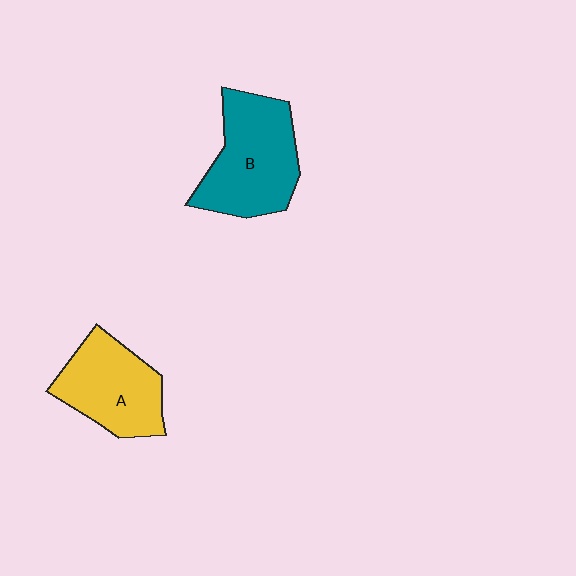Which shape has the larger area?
Shape B (teal).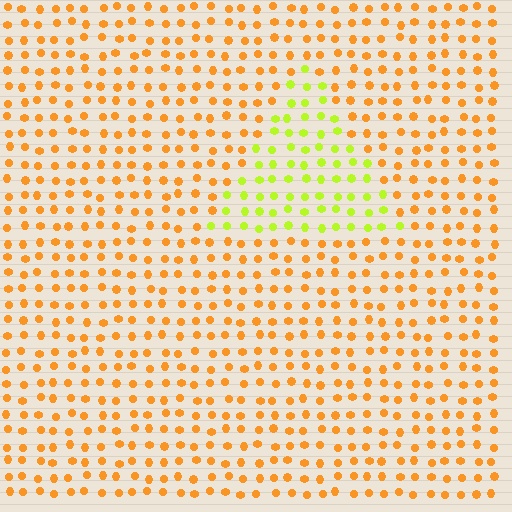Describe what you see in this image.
The image is filled with small orange elements in a uniform arrangement. A triangle-shaped region is visible where the elements are tinted to a slightly different hue, forming a subtle color boundary.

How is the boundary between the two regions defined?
The boundary is defined purely by a slight shift in hue (about 48 degrees). Spacing, size, and orientation are identical on both sides.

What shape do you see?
I see a triangle.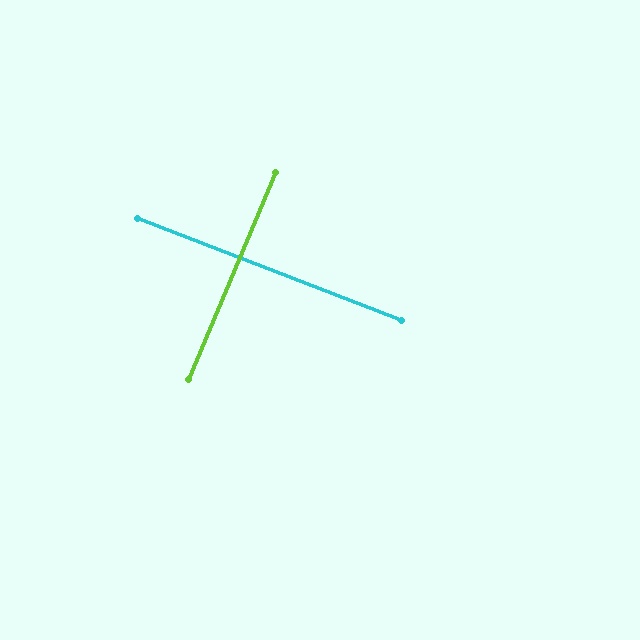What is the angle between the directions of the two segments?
Approximately 88 degrees.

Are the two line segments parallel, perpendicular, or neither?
Perpendicular — they meet at approximately 88°.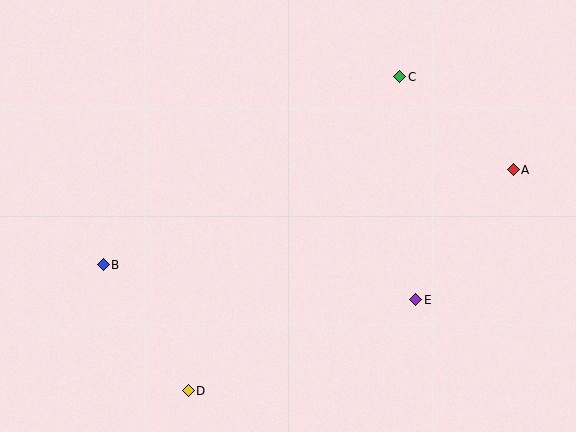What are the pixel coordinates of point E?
Point E is at (416, 300).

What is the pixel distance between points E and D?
The distance between E and D is 245 pixels.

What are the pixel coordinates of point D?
Point D is at (188, 391).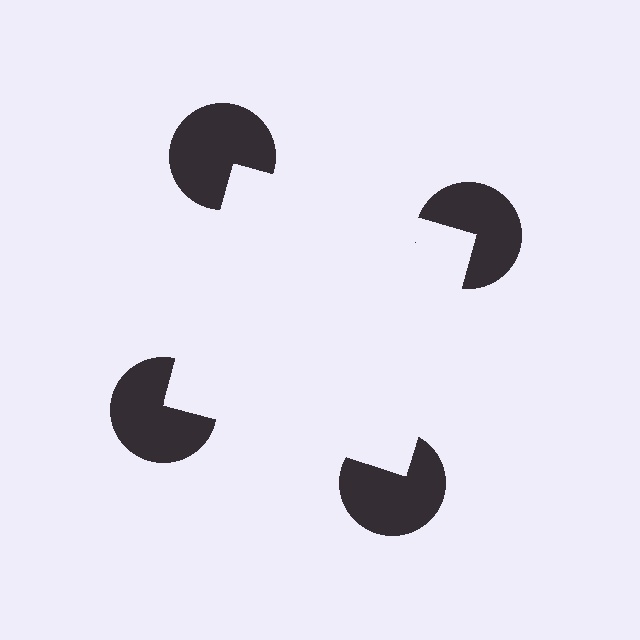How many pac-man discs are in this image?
There are 4 — one at each vertex of the illusory square.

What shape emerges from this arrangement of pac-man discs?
An illusory square — its edges are inferred from the aligned wedge cuts in the pac-man discs, not physically drawn.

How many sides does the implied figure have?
4 sides.